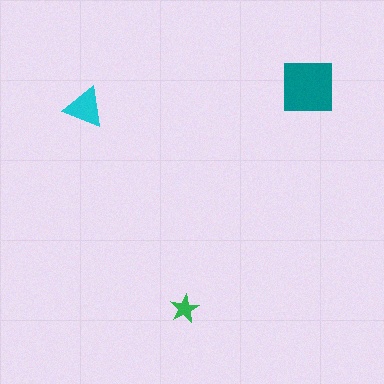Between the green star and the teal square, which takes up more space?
The teal square.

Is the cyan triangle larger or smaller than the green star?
Larger.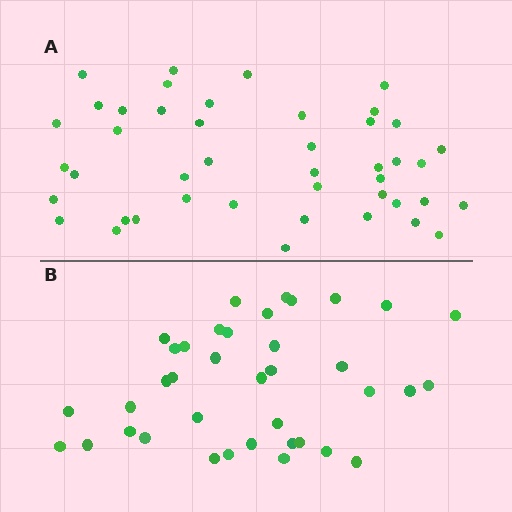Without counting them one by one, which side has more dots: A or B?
Region A (the top region) has more dots.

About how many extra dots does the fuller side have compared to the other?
Region A has about 6 more dots than region B.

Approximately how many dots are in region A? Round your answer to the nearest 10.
About 40 dots. (The exact count is 44, which rounds to 40.)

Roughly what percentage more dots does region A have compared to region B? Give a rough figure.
About 15% more.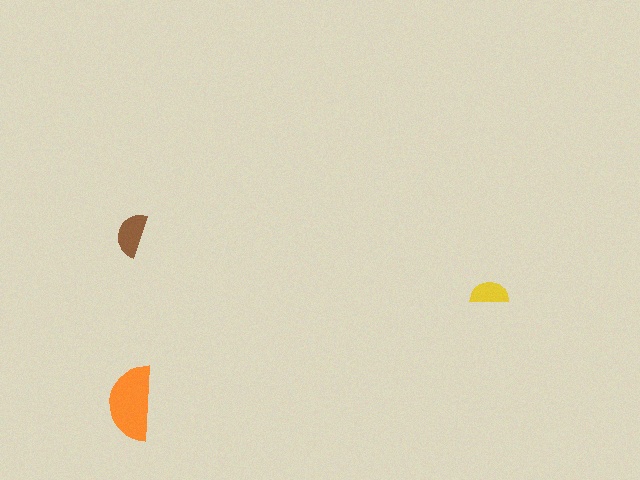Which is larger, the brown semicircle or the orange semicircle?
The orange one.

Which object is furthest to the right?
The yellow semicircle is rightmost.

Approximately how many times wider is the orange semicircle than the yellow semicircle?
About 2 times wider.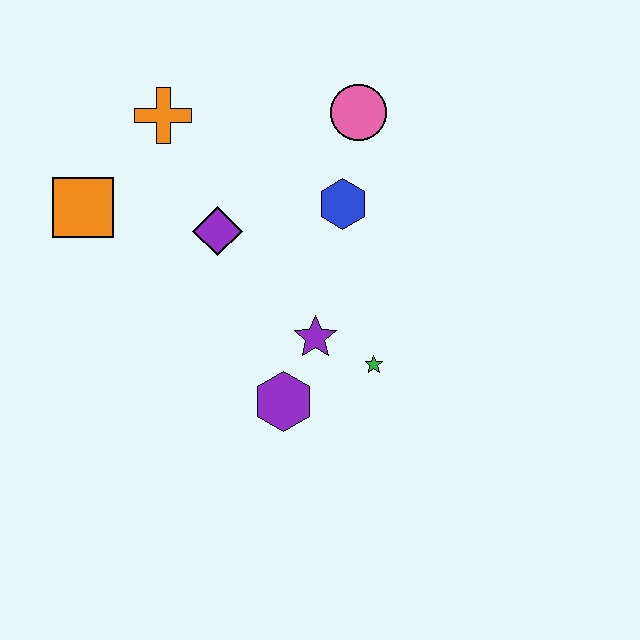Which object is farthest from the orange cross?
The green star is farthest from the orange cross.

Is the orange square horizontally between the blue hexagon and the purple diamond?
No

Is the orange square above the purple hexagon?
Yes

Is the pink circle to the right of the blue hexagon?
Yes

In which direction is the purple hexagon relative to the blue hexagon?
The purple hexagon is below the blue hexagon.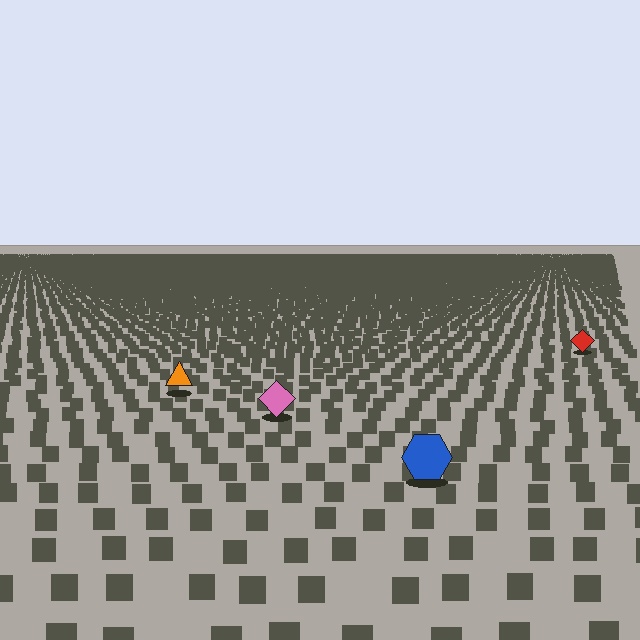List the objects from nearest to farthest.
From nearest to farthest: the blue hexagon, the pink diamond, the orange triangle, the red diamond.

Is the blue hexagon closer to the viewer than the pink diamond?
Yes. The blue hexagon is closer — you can tell from the texture gradient: the ground texture is coarser near it.